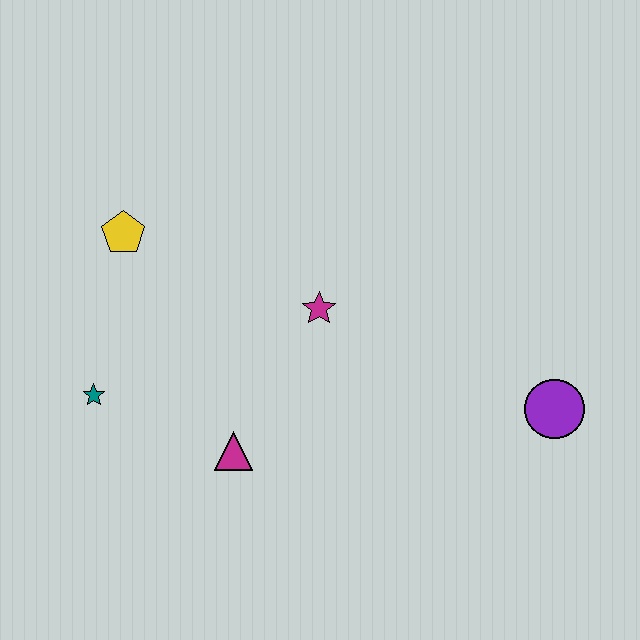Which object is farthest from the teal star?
The purple circle is farthest from the teal star.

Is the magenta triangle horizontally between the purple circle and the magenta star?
No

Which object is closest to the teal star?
The magenta triangle is closest to the teal star.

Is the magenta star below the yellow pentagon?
Yes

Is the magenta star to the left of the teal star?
No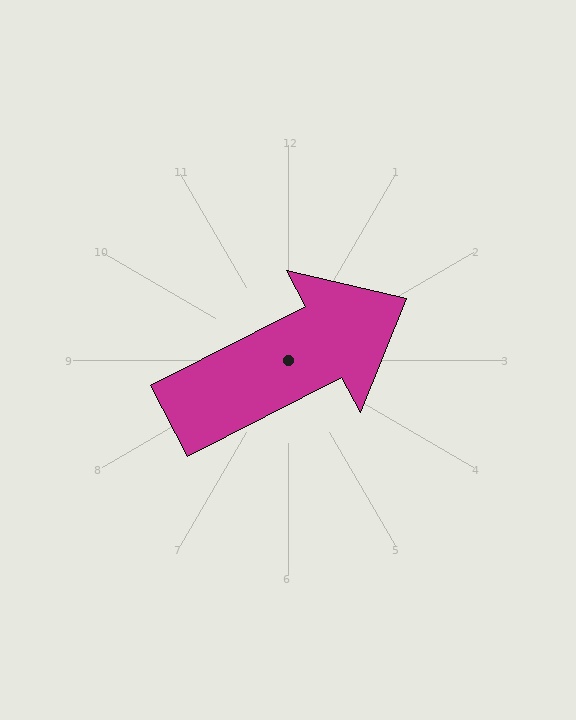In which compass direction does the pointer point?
Northeast.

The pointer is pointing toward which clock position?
Roughly 2 o'clock.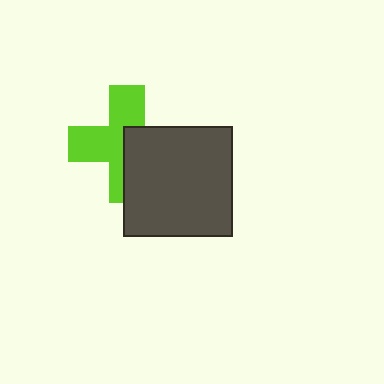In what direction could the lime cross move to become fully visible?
The lime cross could move toward the upper-left. That would shift it out from behind the dark gray square entirely.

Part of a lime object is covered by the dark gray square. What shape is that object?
It is a cross.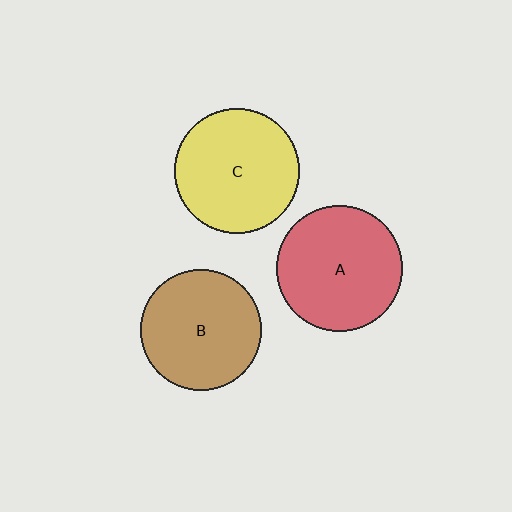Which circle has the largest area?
Circle A (red).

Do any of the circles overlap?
No, none of the circles overlap.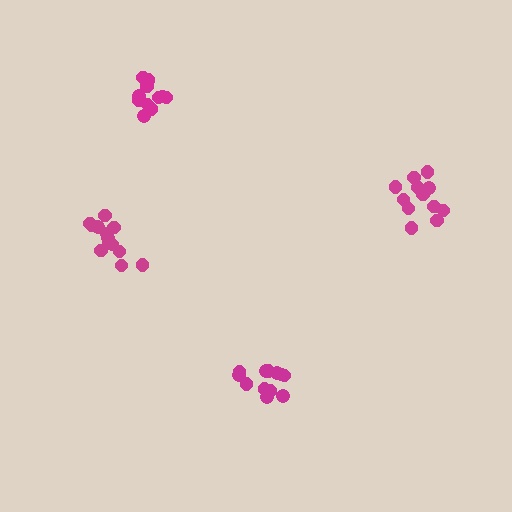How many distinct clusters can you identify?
There are 4 distinct clusters.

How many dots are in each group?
Group 1: 13 dots, Group 2: 14 dots, Group 3: 12 dots, Group 4: 11 dots (50 total).